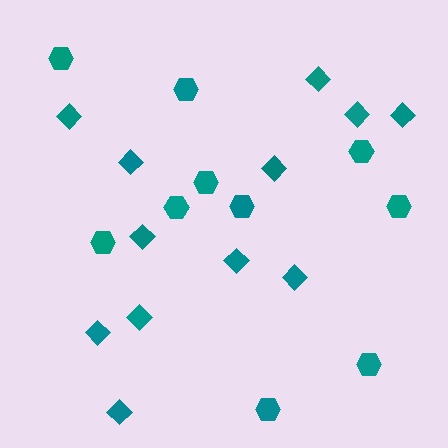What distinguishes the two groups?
There are 2 groups: one group of hexagons (10) and one group of diamonds (12).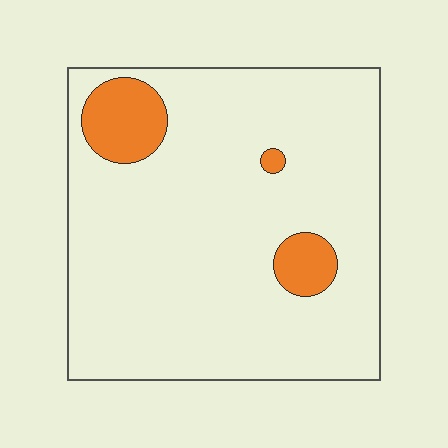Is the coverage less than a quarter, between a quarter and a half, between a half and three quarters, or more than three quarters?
Less than a quarter.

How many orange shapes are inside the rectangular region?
3.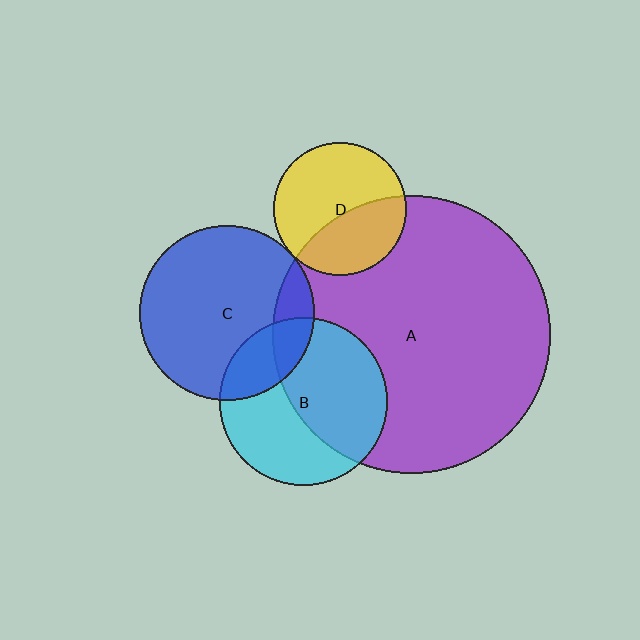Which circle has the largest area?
Circle A (purple).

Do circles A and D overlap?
Yes.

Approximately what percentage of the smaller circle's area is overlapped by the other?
Approximately 40%.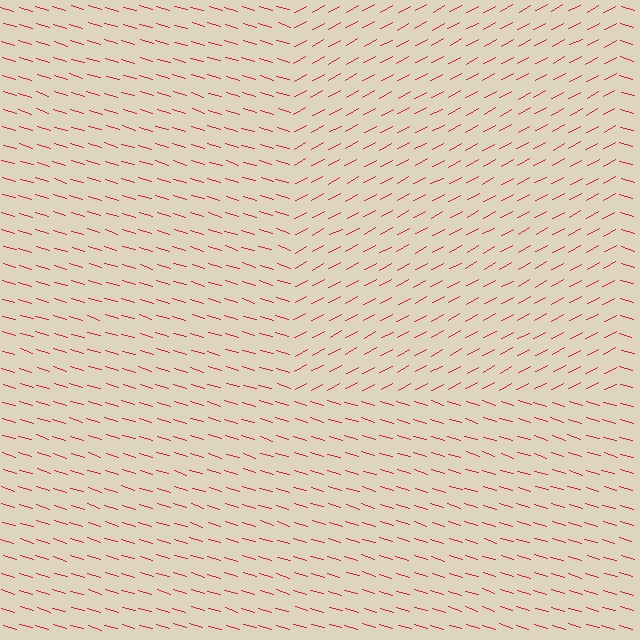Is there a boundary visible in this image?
Yes, there is a texture boundary formed by a change in line orientation.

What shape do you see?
I see a rectangle.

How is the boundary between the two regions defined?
The boundary is defined purely by a change in line orientation (approximately 45 degrees difference). All lines are the same color and thickness.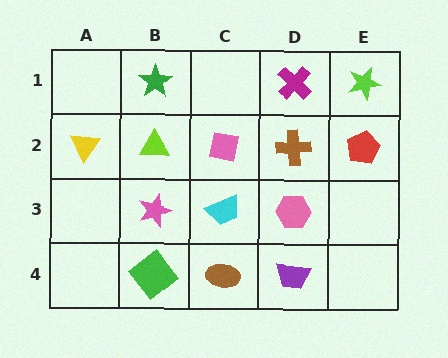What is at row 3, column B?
A pink star.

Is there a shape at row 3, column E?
No, that cell is empty.